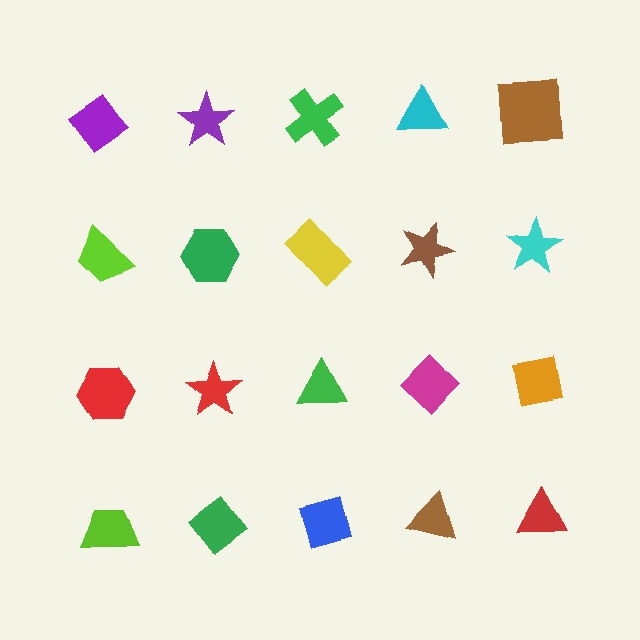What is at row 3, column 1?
A red hexagon.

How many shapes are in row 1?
5 shapes.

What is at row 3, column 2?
A red star.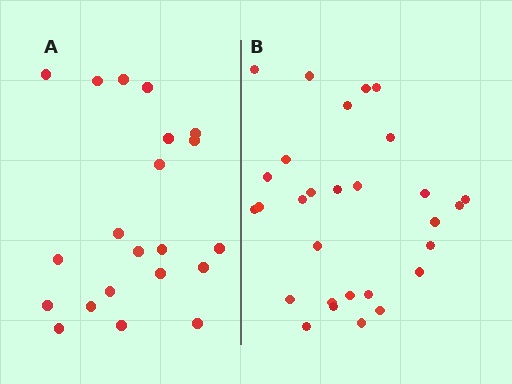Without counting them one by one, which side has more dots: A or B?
Region B (the right region) has more dots.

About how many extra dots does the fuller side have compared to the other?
Region B has roughly 8 or so more dots than region A.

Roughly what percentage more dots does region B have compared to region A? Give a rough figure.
About 40% more.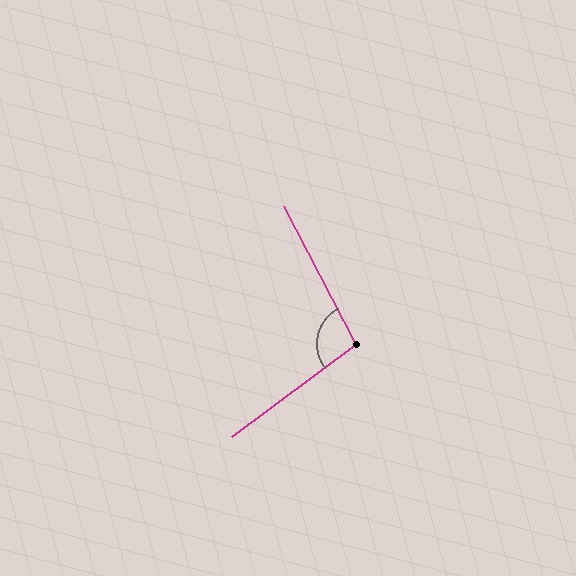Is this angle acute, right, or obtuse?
It is obtuse.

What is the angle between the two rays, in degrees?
Approximately 99 degrees.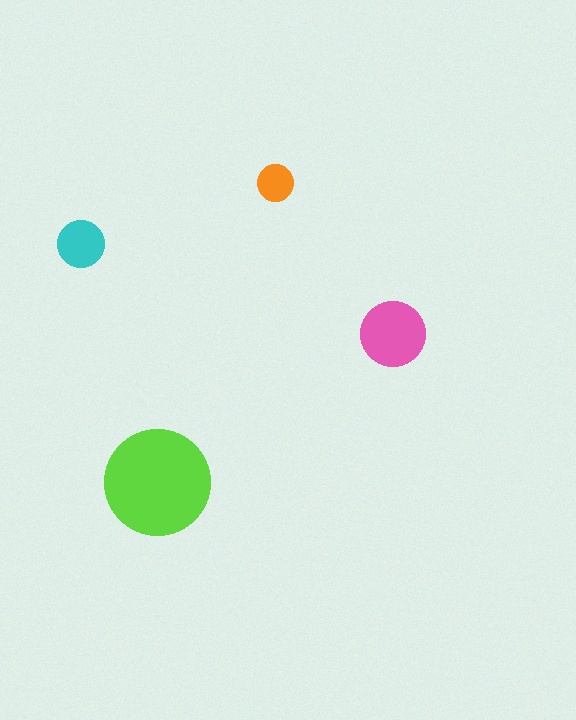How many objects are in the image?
There are 4 objects in the image.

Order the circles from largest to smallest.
the lime one, the pink one, the cyan one, the orange one.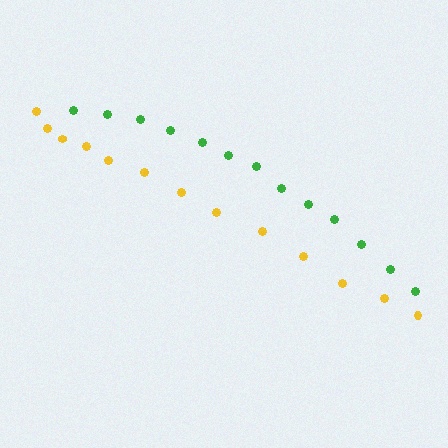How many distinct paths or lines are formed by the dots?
There are 2 distinct paths.